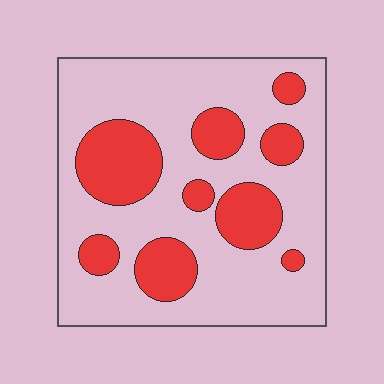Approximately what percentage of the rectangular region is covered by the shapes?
Approximately 30%.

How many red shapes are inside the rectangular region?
9.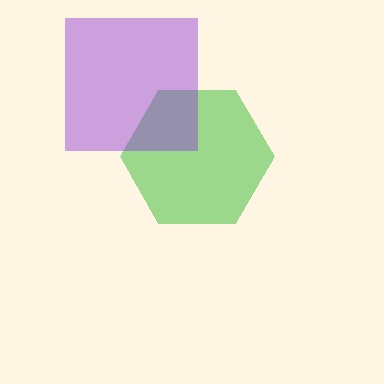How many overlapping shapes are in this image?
There are 2 overlapping shapes in the image.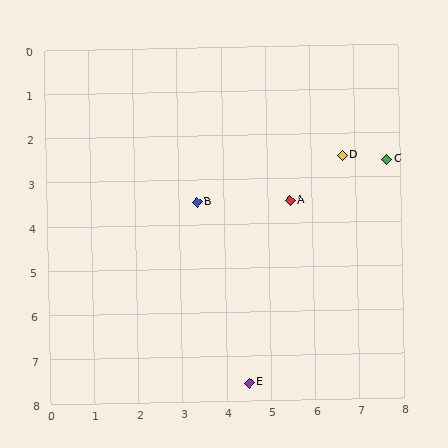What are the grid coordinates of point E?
Point E is at approximately (4.5, 7.6).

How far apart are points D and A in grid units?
Points D and A are about 1.6 grid units apart.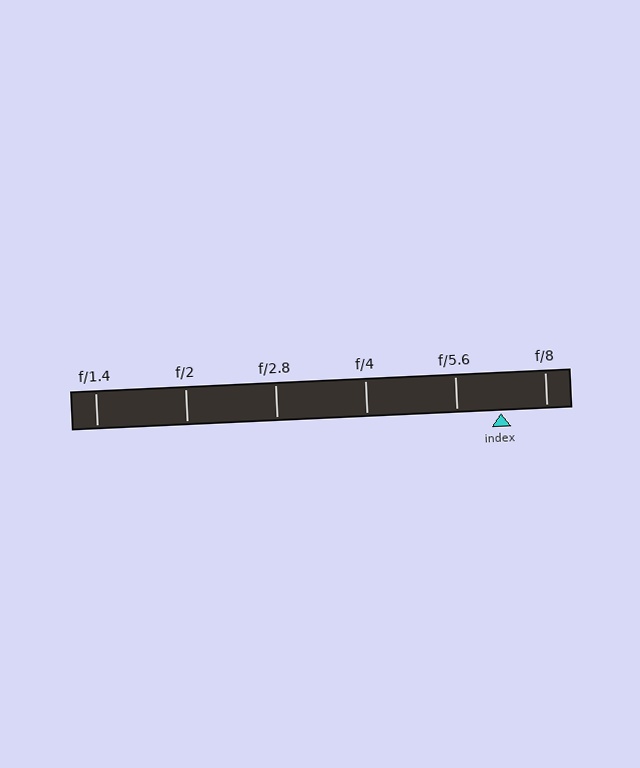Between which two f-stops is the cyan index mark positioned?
The index mark is between f/5.6 and f/8.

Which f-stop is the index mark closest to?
The index mark is closest to f/5.6.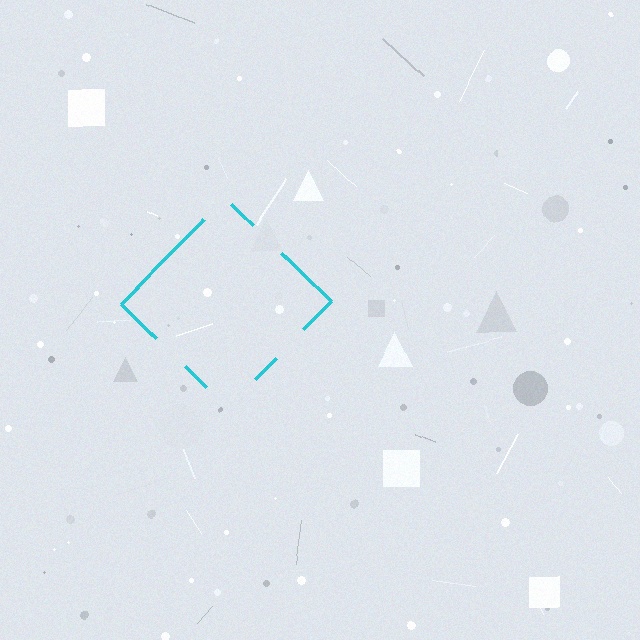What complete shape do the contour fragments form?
The contour fragments form a diamond.